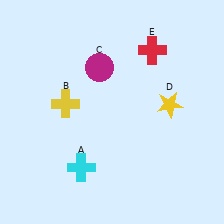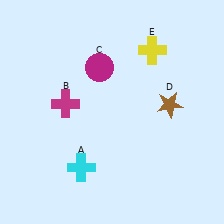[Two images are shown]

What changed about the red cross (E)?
In Image 1, E is red. In Image 2, it changed to yellow.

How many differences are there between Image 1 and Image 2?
There are 3 differences between the two images.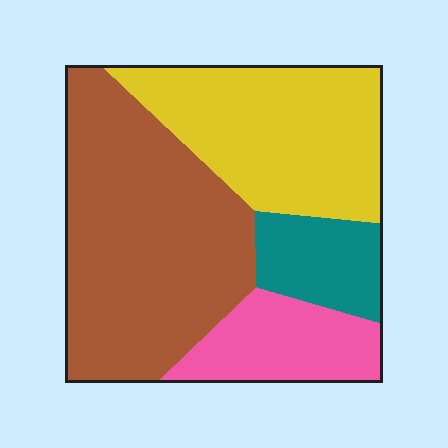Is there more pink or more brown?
Brown.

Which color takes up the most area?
Brown, at roughly 45%.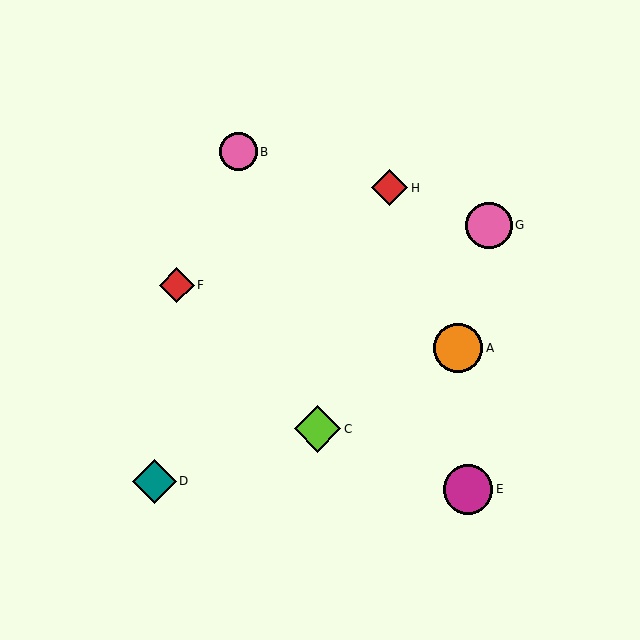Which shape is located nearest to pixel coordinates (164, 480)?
The teal diamond (labeled D) at (155, 481) is nearest to that location.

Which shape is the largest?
The magenta circle (labeled E) is the largest.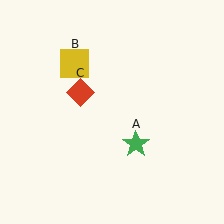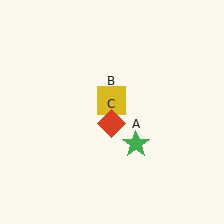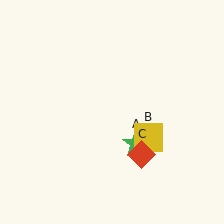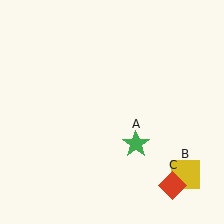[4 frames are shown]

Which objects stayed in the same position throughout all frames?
Green star (object A) remained stationary.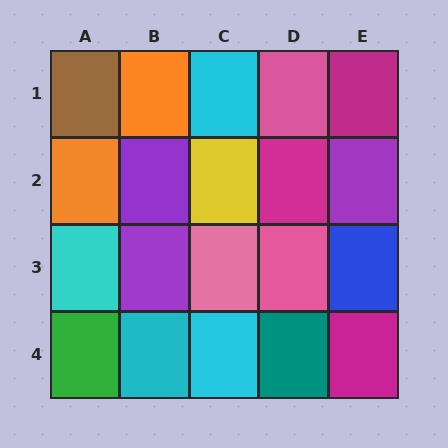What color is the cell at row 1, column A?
Brown.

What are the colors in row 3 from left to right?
Cyan, purple, pink, pink, blue.